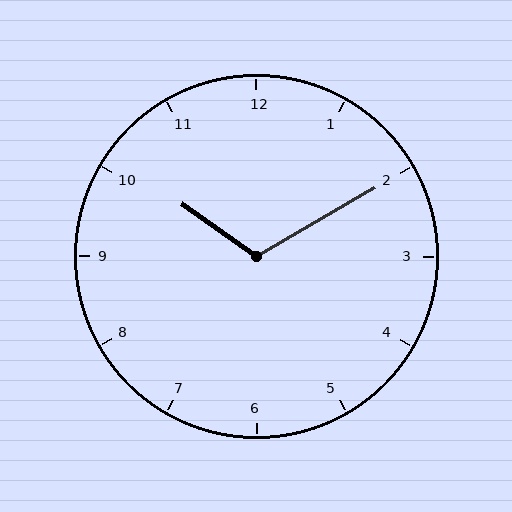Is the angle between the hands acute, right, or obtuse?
It is obtuse.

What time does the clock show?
10:10.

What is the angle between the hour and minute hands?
Approximately 115 degrees.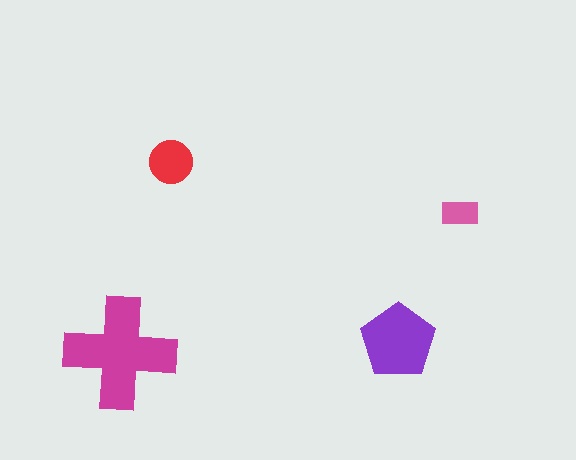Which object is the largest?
The magenta cross.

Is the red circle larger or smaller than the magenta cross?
Smaller.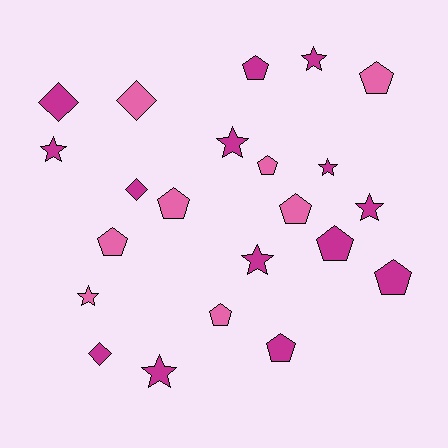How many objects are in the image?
There are 22 objects.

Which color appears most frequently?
Magenta, with 14 objects.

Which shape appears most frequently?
Pentagon, with 10 objects.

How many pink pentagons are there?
There are 6 pink pentagons.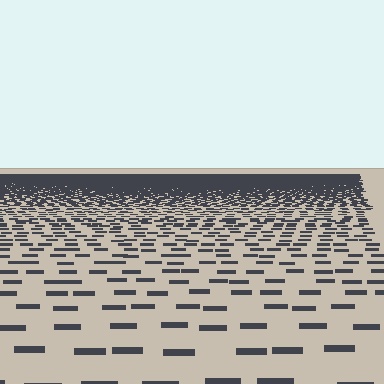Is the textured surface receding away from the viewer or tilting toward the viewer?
The surface is receding away from the viewer. Texture elements get smaller and denser toward the top.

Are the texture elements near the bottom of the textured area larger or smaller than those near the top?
Larger. Near the bottom, elements are closer to the viewer and appear at a bigger on-screen size.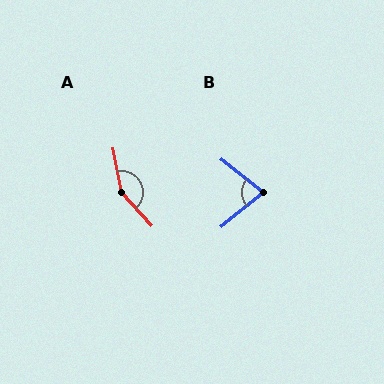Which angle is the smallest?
B, at approximately 77 degrees.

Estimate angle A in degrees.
Approximately 149 degrees.